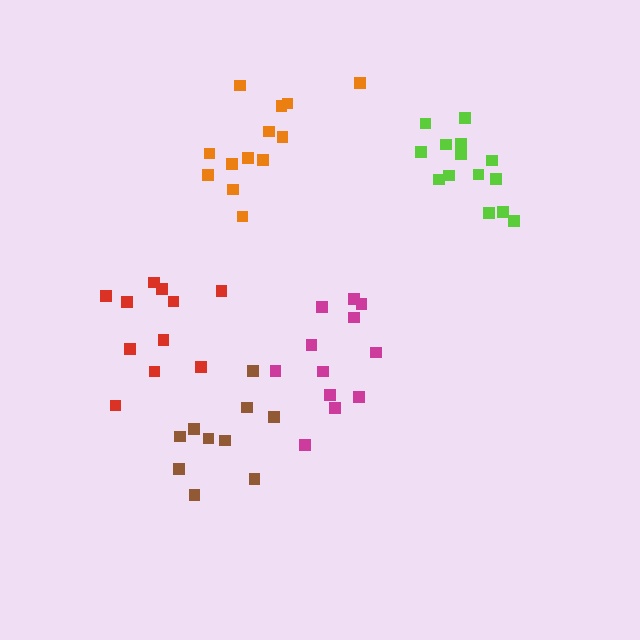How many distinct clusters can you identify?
There are 5 distinct clusters.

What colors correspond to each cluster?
The clusters are colored: orange, red, magenta, lime, brown.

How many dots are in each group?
Group 1: 13 dots, Group 2: 11 dots, Group 3: 12 dots, Group 4: 15 dots, Group 5: 10 dots (61 total).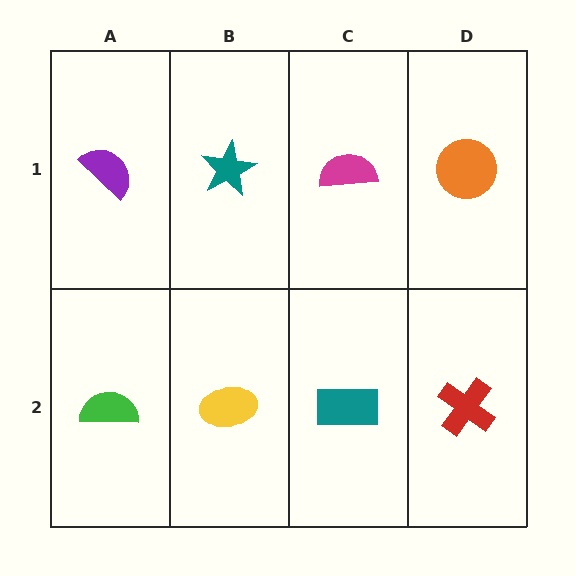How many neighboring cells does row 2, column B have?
3.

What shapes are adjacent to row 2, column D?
An orange circle (row 1, column D), a teal rectangle (row 2, column C).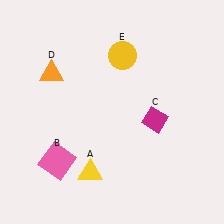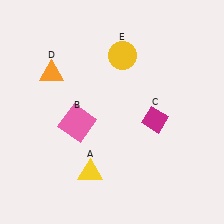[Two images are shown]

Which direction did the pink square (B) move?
The pink square (B) moved up.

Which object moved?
The pink square (B) moved up.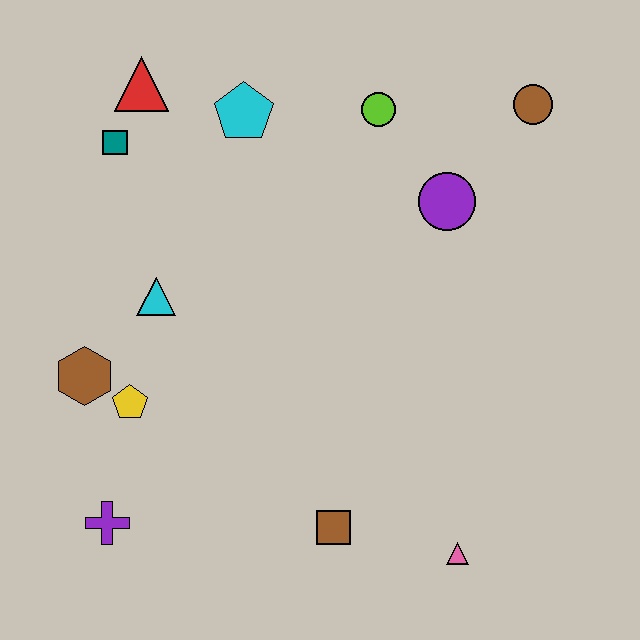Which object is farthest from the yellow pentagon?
The brown circle is farthest from the yellow pentagon.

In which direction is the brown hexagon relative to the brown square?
The brown hexagon is to the left of the brown square.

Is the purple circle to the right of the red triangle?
Yes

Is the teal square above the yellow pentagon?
Yes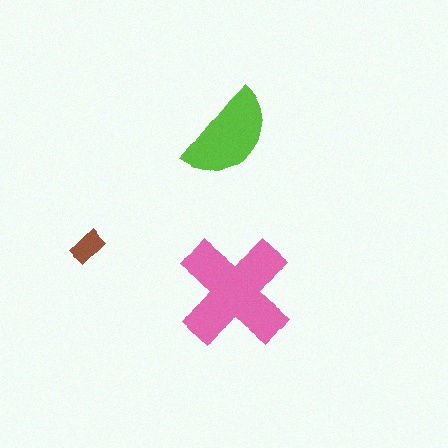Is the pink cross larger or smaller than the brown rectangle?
Larger.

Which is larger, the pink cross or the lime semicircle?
The pink cross.